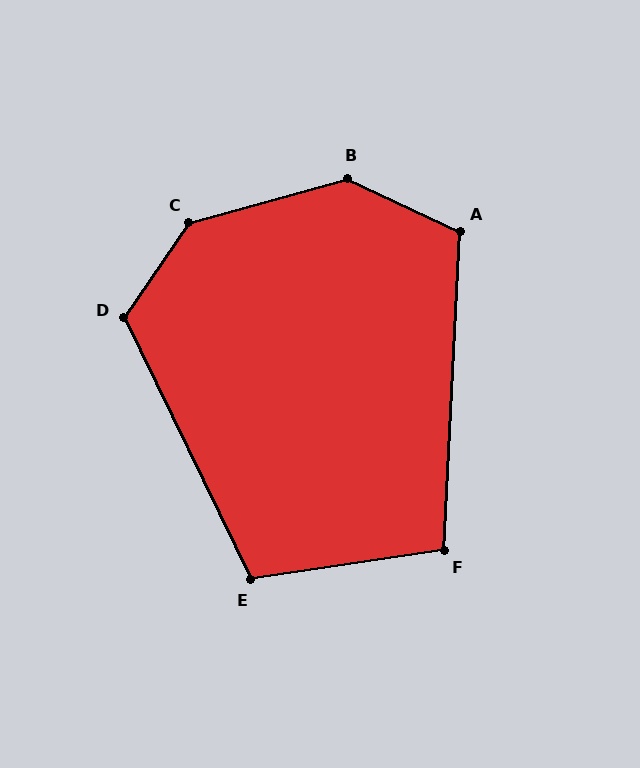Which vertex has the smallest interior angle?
F, at approximately 102 degrees.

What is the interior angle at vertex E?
Approximately 107 degrees (obtuse).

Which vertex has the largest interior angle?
C, at approximately 140 degrees.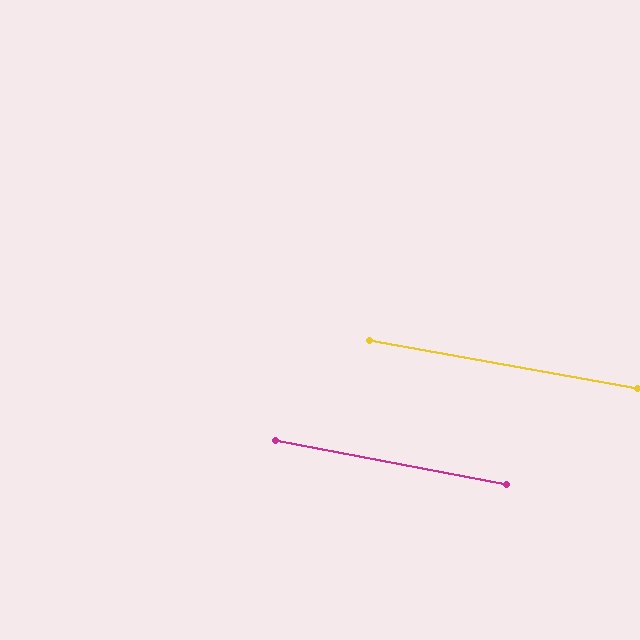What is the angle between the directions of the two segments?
Approximately 1 degree.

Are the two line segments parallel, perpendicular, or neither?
Parallel — their directions differ by only 0.6°.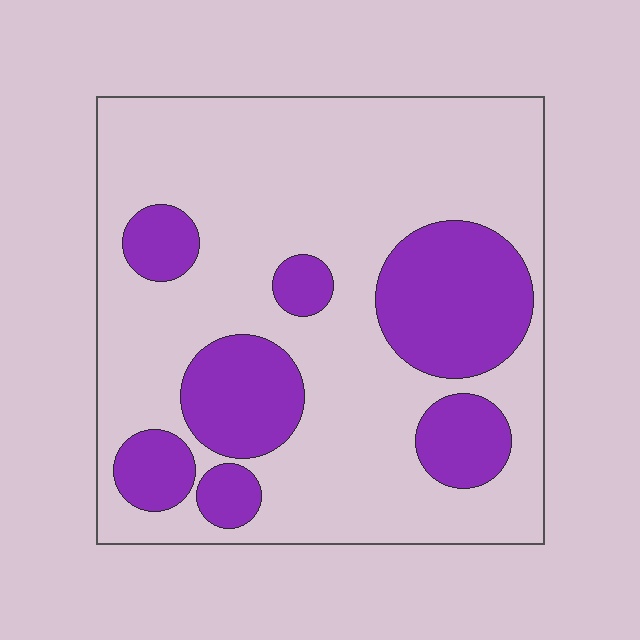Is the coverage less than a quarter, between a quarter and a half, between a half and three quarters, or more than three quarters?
Between a quarter and a half.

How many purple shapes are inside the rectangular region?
7.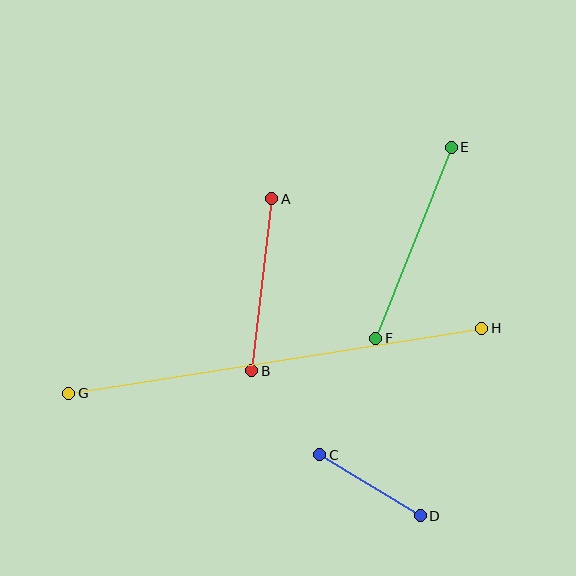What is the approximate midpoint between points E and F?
The midpoint is at approximately (413, 243) pixels.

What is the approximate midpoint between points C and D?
The midpoint is at approximately (370, 485) pixels.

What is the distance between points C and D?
The distance is approximately 118 pixels.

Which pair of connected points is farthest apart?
Points G and H are farthest apart.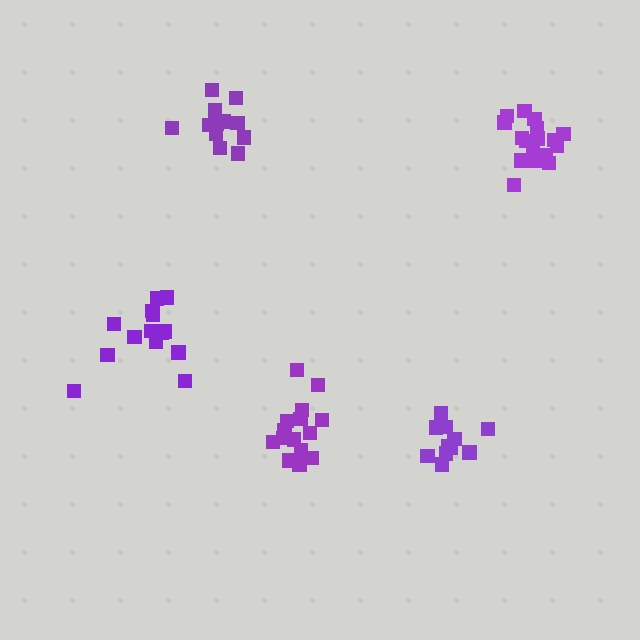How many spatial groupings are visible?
There are 5 spatial groupings.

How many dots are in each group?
Group 1: 15 dots, Group 2: 17 dots, Group 3: 12 dots, Group 4: 14 dots, Group 5: 12 dots (70 total).